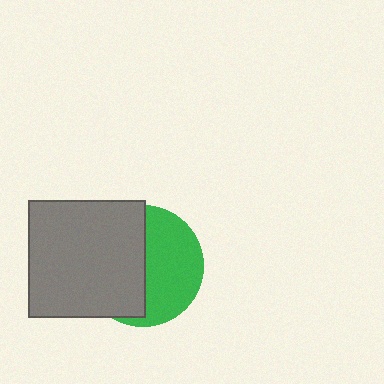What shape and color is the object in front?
The object in front is a gray square.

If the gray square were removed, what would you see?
You would see the complete green circle.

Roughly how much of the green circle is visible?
About half of it is visible (roughly 49%).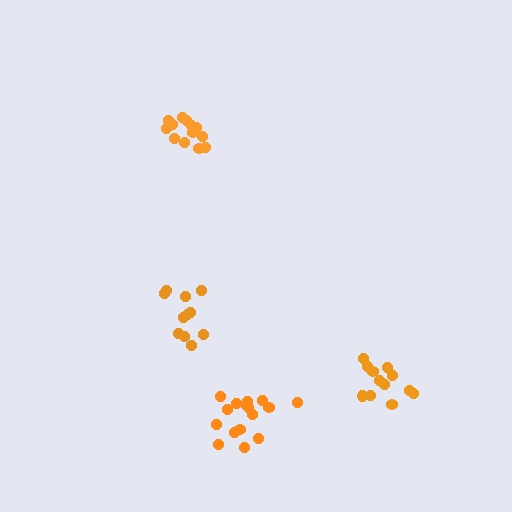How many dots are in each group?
Group 1: 12 dots, Group 2: 16 dots, Group 3: 11 dots, Group 4: 13 dots (52 total).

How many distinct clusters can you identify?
There are 4 distinct clusters.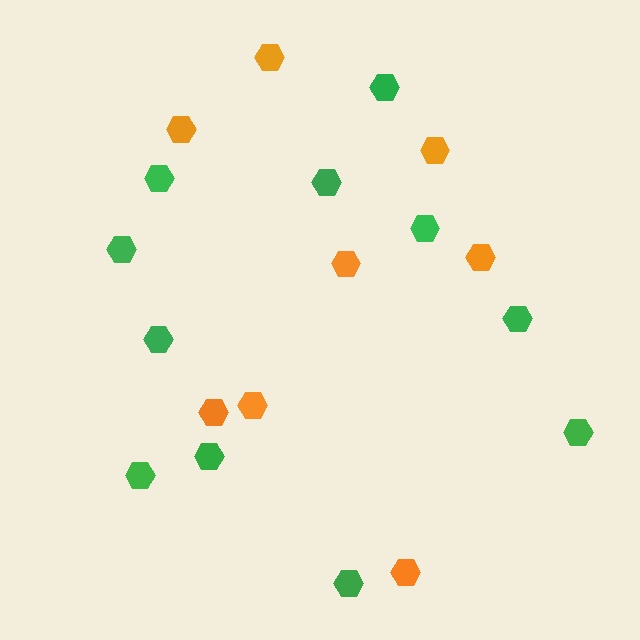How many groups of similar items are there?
There are 2 groups: one group of orange hexagons (8) and one group of green hexagons (11).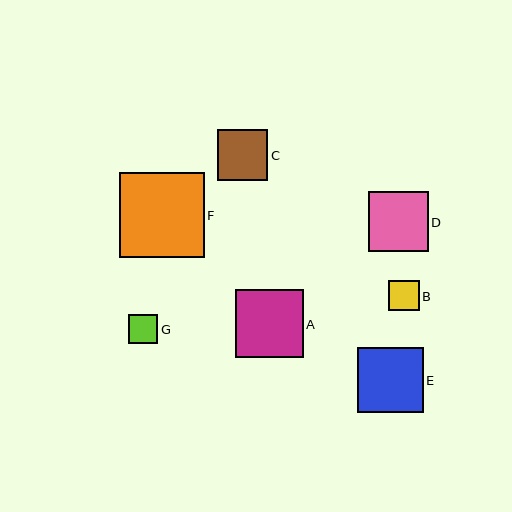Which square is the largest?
Square F is the largest with a size of approximately 84 pixels.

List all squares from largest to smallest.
From largest to smallest: F, A, E, D, C, B, G.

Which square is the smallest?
Square G is the smallest with a size of approximately 29 pixels.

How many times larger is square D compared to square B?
Square D is approximately 2.0 times the size of square B.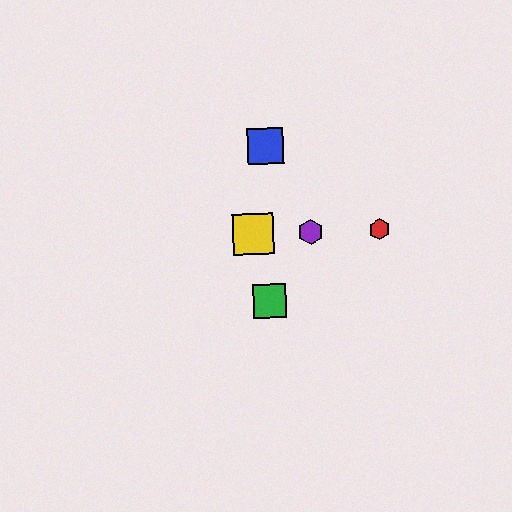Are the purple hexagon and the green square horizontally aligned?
No, the purple hexagon is at y≈232 and the green square is at y≈301.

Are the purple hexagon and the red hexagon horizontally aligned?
Yes, both are at y≈232.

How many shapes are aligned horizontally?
3 shapes (the red hexagon, the yellow square, the purple hexagon) are aligned horizontally.